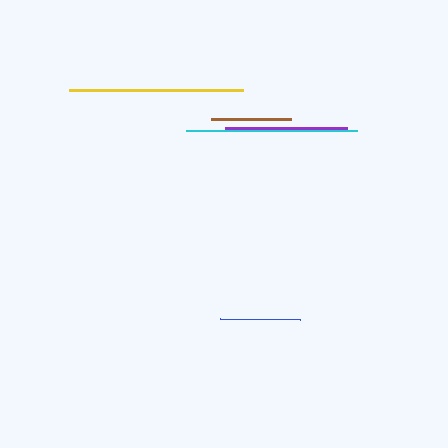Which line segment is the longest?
The yellow line is the longest at approximately 173 pixels.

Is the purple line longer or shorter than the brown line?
The purple line is longer than the brown line.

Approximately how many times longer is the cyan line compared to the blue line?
The cyan line is approximately 2.1 times the length of the blue line.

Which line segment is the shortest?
The brown line is the shortest at approximately 80 pixels.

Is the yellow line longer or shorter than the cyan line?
The yellow line is longer than the cyan line.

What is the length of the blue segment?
The blue segment is approximately 81 pixels long.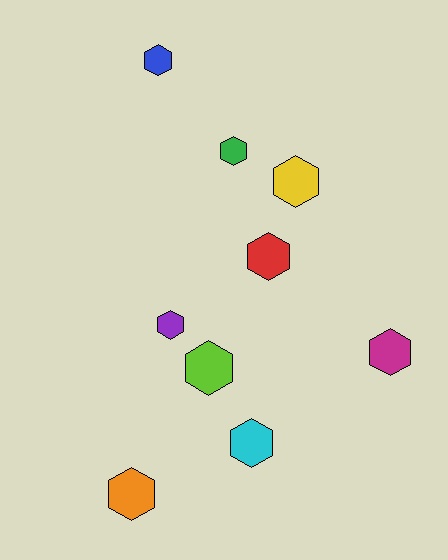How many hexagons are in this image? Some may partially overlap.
There are 9 hexagons.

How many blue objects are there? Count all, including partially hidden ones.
There is 1 blue object.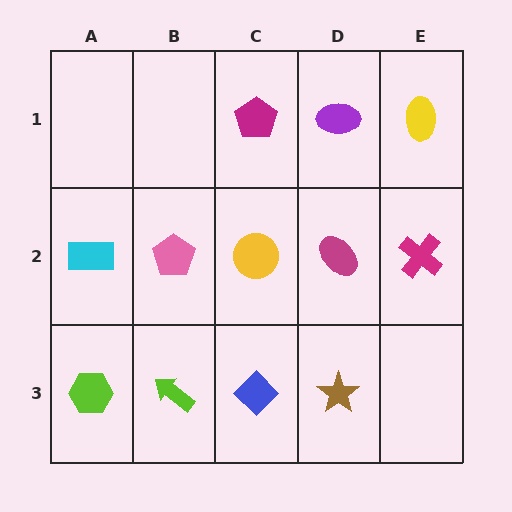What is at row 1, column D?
A purple ellipse.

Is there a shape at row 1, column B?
No, that cell is empty.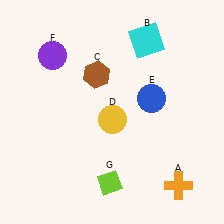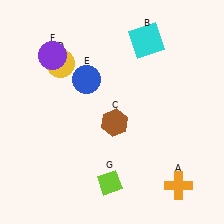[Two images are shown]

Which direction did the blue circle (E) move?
The blue circle (E) moved left.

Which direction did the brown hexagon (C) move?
The brown hexagon (C) moved down.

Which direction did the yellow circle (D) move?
The yellow circle (D) moved up.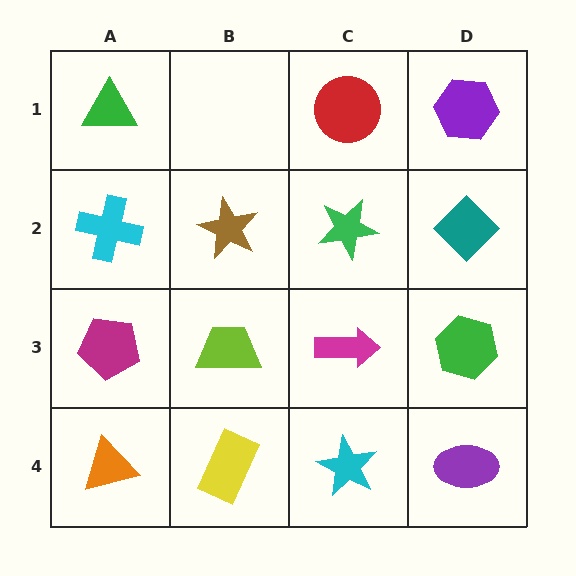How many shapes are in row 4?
4 shapes.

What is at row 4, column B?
A yellow rectangle.